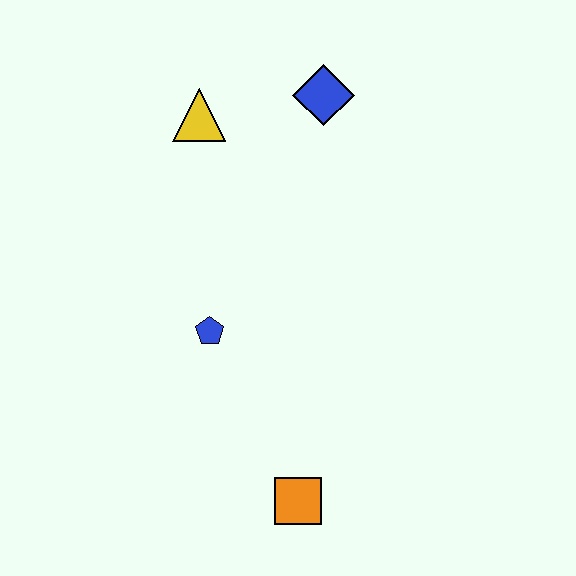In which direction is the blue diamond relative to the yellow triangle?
The blue diamond is to the right of the yellow triangle.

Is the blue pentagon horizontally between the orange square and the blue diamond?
No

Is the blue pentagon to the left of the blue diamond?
Yes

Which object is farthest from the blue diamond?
The orange square is farthest from the blue diamond.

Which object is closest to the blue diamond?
The yellow triangle is closest to the blue diamond.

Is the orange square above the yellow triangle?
No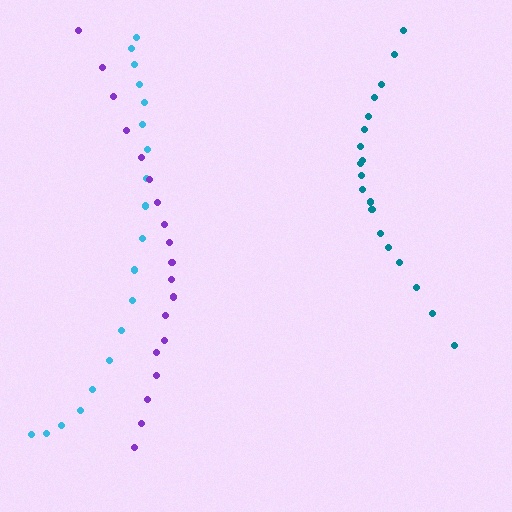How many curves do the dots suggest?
There are 3 distinct paths.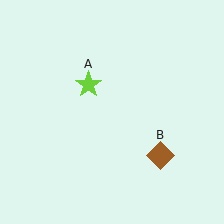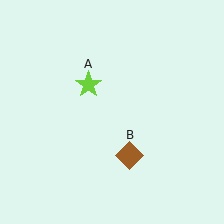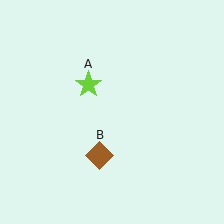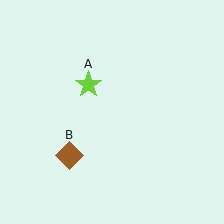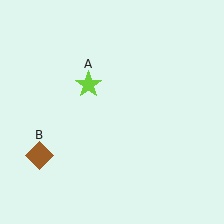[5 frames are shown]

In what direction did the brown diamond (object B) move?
The brown diamond (object B) moved left.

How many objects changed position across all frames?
1 object changed position: brown diamond (object B).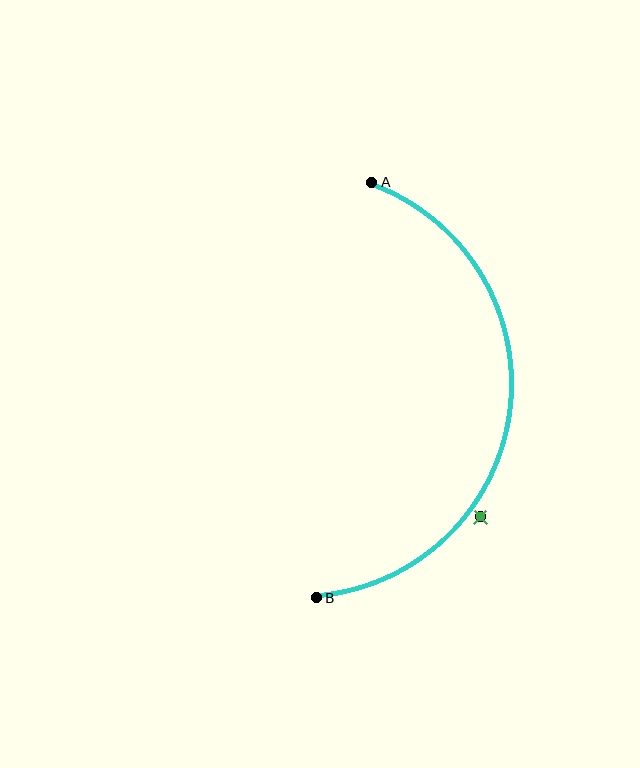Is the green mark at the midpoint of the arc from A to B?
No — the green mark does not lie on the arc at all. It sits slightly outside the curve.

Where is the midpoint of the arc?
The arc midpoint is the point on the curve farthest from the straight line joining A and B. It sits to the right of that line.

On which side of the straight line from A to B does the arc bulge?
The arc bulges to the right of the straight line connecting A and B.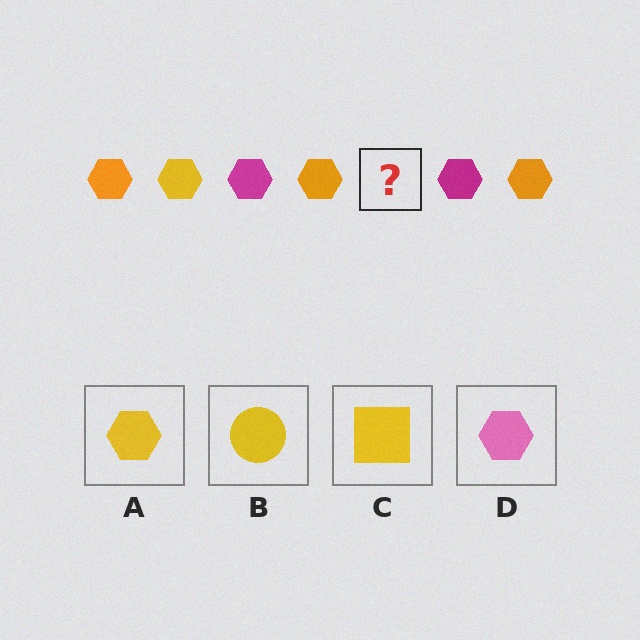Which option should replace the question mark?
Option A.